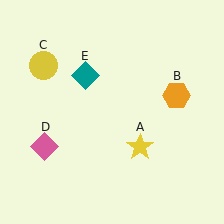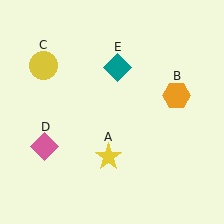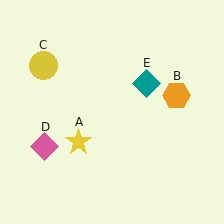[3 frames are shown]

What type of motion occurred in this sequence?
The yellow star (object A), teal diamond (object E) rotated clockwise around the center of the scene.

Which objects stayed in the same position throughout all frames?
Orange hexagon (object B) and yellow circle (object C) and pink diamond (object D) remained stationary.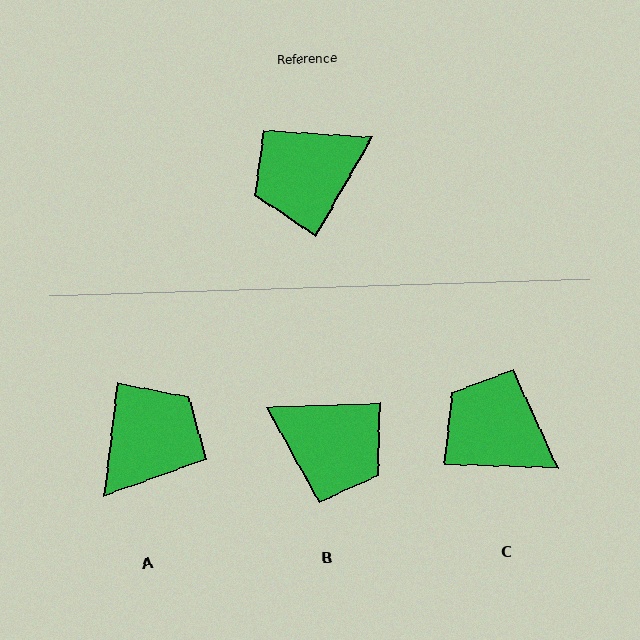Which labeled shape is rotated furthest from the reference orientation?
A, about 157 degrees away.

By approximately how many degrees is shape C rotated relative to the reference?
Approximately 62 degrees clockwise.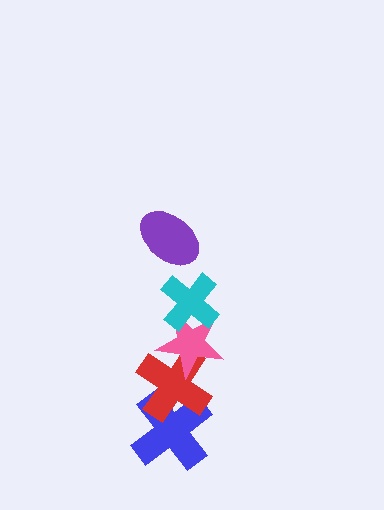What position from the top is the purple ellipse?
The purple ellipse is 1st from the top.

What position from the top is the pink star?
The pink star is 3rd from the top.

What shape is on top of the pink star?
The cyan cross is on top of the pink star.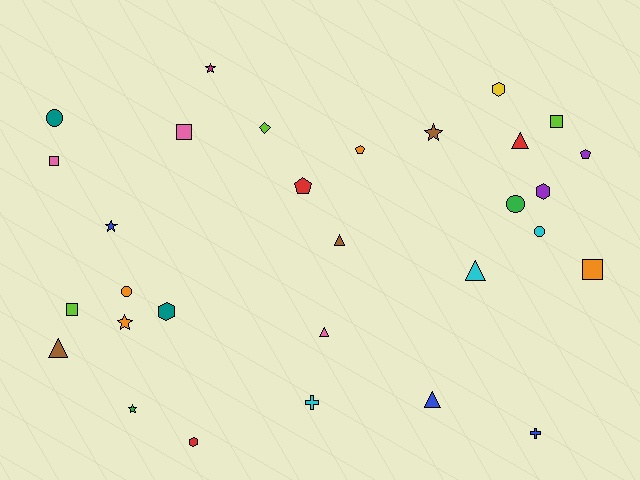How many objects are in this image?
There are 30 objects.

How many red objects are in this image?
There are 3 red objects.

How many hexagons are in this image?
There are 4 hexagons.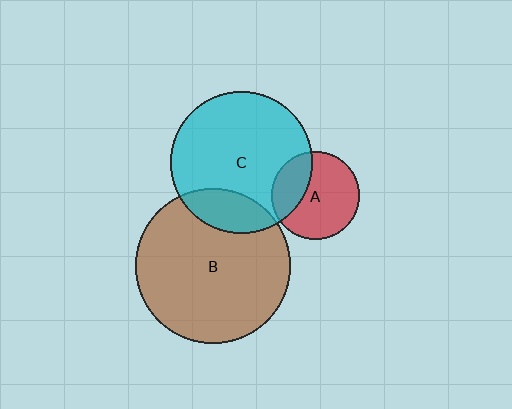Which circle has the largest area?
Circle B (brown).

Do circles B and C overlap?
Yes.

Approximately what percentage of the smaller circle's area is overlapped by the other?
Approximately 20%.